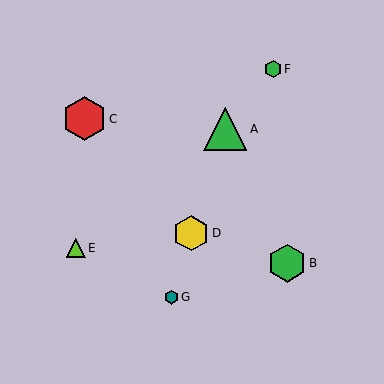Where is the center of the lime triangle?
The center of the lime triangle is at (76, 248).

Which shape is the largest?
The red hexagon (labeled C) is the largest.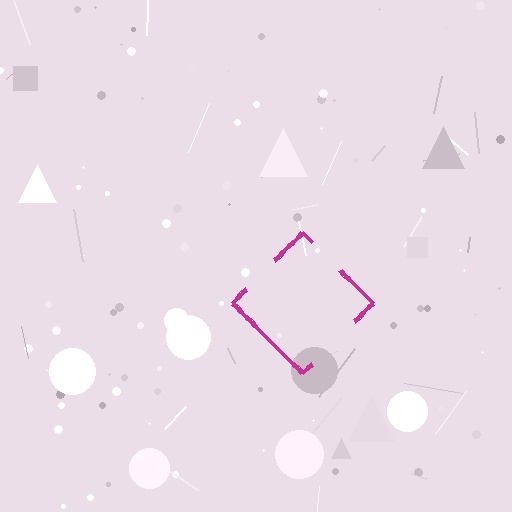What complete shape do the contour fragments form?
The contour fragments form a diamond.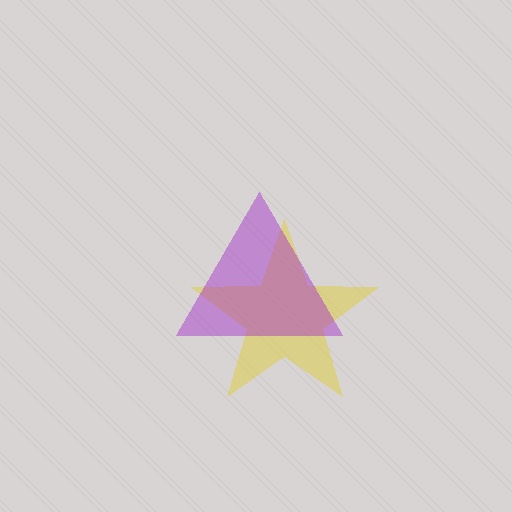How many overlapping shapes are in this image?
There are 2 overlapping shapes in the image.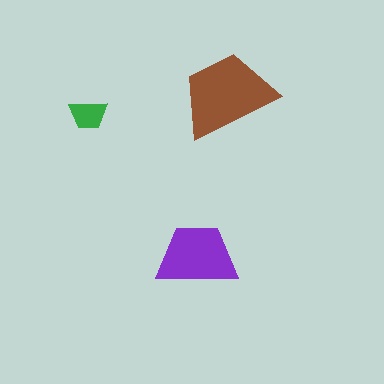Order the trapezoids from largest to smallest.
the brown one, the purple one, the green one.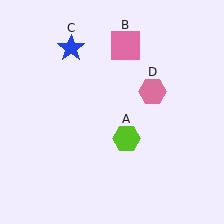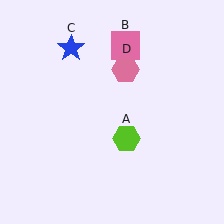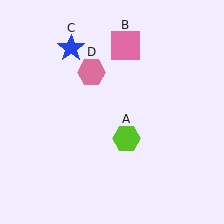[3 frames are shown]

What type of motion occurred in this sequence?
The pink hexagon (object D) rotated counterclockwise around the center of the scene.